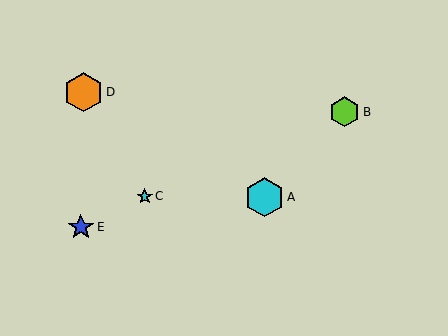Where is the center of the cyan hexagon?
The center of the cyan hexagon is at (264, 197).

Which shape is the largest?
The orange hexagon (labeled D) is the largest.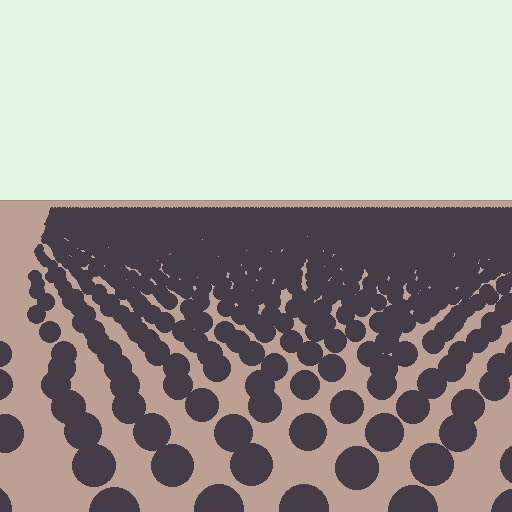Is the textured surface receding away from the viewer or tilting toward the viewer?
The surface is receding away from the viewer. Texture elements get smaller and denser toward the top.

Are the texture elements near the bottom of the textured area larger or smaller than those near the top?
Larger. Near the bottom, elements are closer to the viewer and appear at a bigger on-screen size.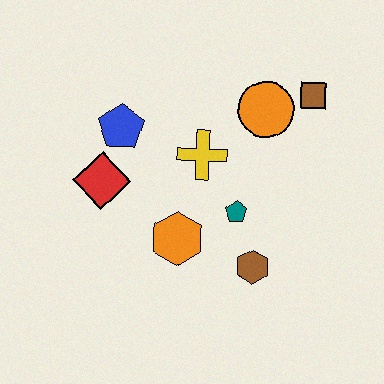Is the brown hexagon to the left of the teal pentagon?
No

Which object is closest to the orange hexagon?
The teal pentagon is closest to the orange hexagon.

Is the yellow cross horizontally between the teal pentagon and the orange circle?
No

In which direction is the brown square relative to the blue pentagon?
The brown square is to the right of the blue pentagon.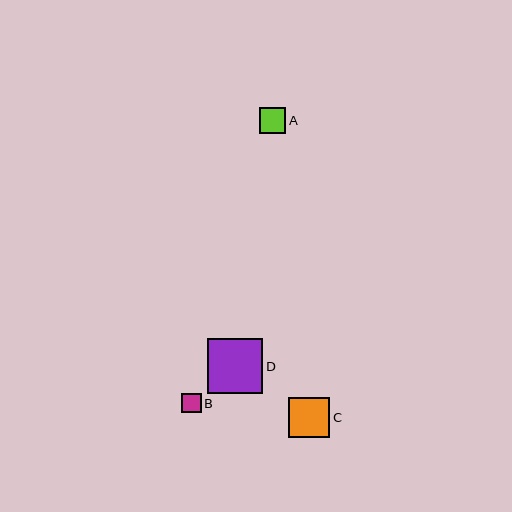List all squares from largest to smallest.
From largest to smallest: D, C, A, B.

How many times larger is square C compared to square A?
Square C is approximately 1.6 times the size of square A.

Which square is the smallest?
Square B is the smallest with a size of approximately 19 pixels.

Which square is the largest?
Square D is the largest with a size of approximately 55 pixels.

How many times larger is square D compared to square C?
Square D is approximately 1.3 times the size of square C.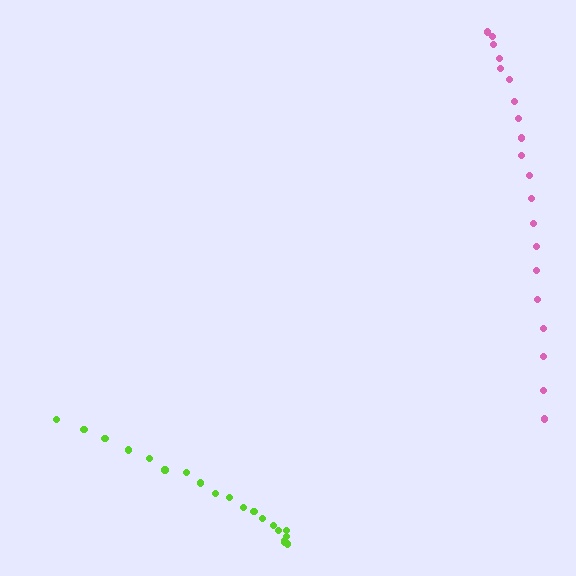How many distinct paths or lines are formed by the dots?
There are 2 distinct paths.